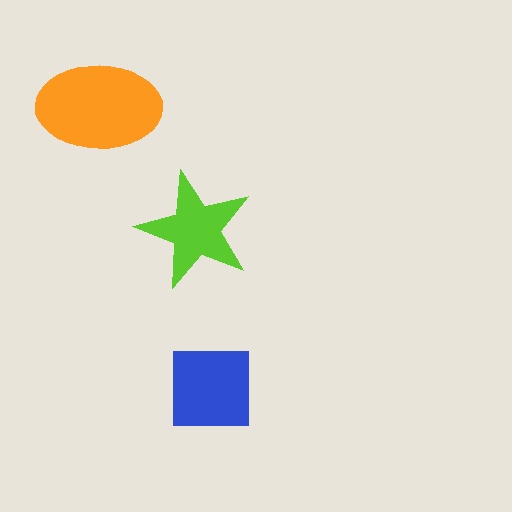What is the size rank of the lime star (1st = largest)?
3rd.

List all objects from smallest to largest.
The lime star, the blue square, the orange ellipse.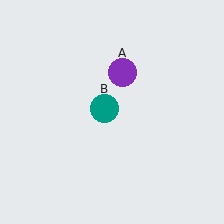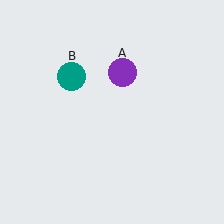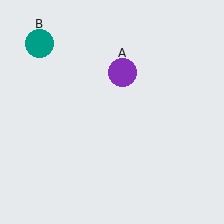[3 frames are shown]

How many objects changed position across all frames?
1 object changed position: teal circle (object B).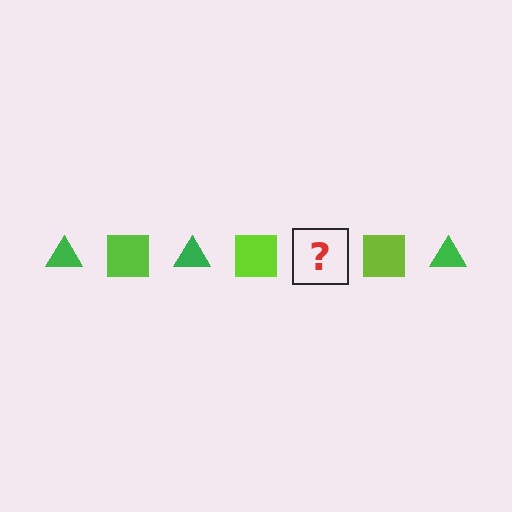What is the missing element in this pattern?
The missing element is a green triangle.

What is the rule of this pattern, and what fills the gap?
The rule is that the pattern alternates between green triangle and lime square. The gap should be filled with a green triangle.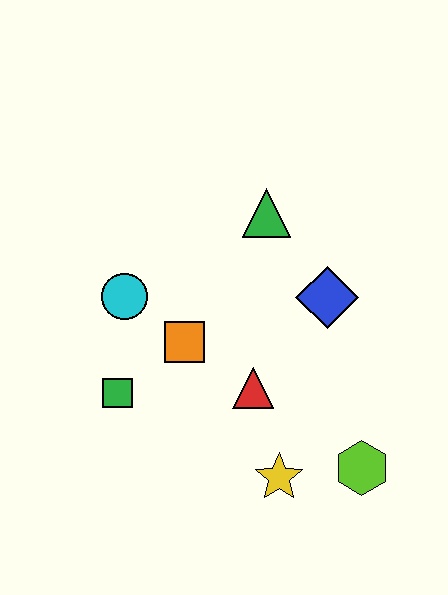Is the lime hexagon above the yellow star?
Yes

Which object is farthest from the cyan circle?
The lime hexagon is farthest from the cyan circle.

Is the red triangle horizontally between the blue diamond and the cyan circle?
Yes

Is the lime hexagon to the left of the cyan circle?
No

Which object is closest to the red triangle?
The orange square is closest to the red triangle.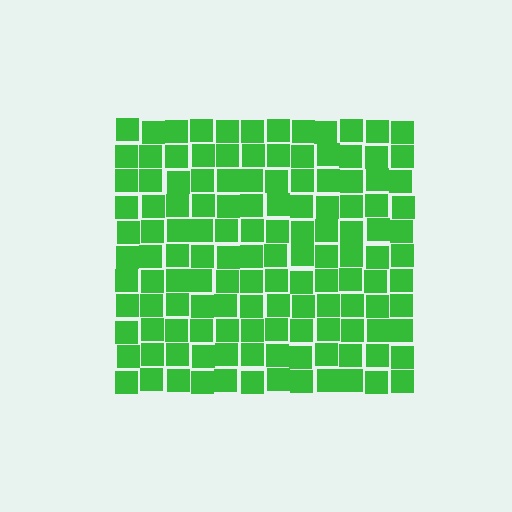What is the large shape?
The large shape is a square.